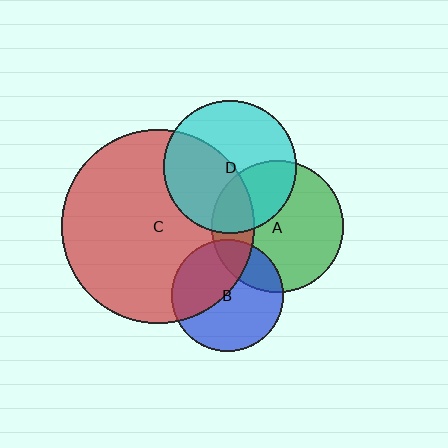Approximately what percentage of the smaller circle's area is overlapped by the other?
Approximately 25%.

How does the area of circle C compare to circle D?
Approximately 2.1 times.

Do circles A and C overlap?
Yes.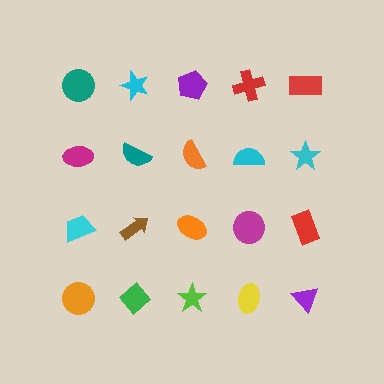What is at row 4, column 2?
A green diamond.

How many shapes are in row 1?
5 shapes.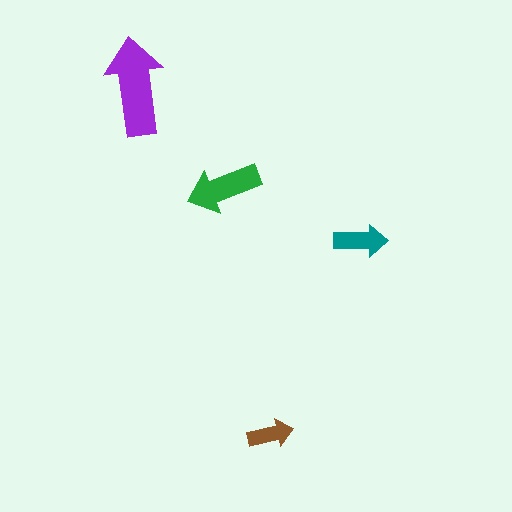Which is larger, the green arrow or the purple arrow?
The purple one.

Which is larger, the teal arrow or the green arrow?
The green one.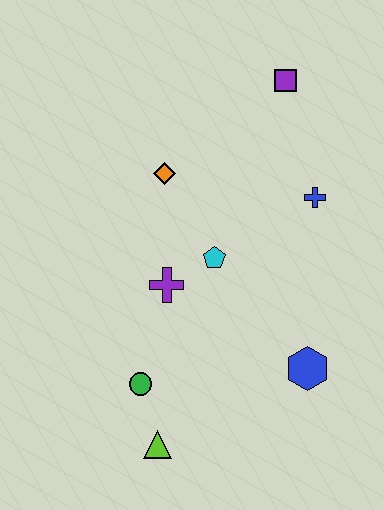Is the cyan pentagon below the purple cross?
No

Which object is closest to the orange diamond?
The cyan pentagon is closest to the orange diamond.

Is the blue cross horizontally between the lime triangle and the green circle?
No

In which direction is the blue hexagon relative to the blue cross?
The blue hexagon is below the blue cross.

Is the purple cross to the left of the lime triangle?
No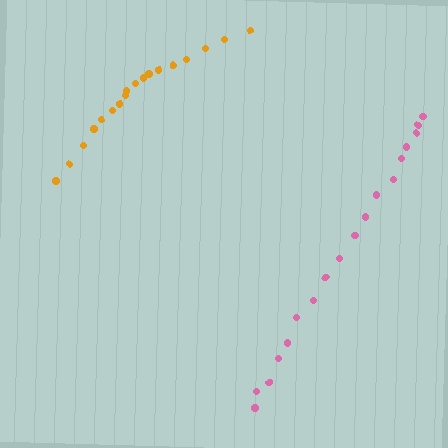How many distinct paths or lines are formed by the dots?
There are 2 distinct paths.